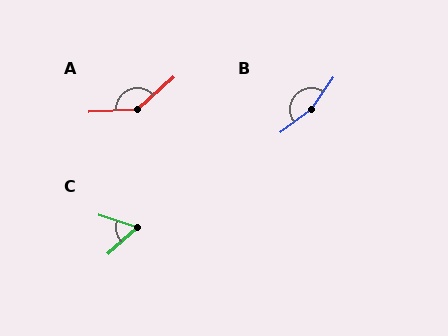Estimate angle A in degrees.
Approximately 142 degrees.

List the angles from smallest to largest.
C (60°), A (142°), B (160°).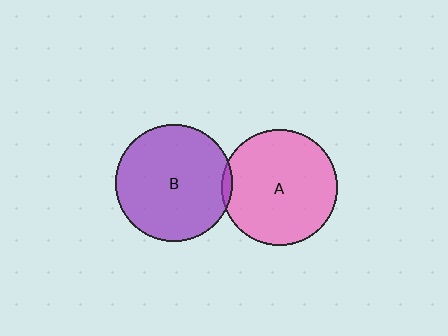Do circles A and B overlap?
Yes.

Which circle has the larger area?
Circle B (purple).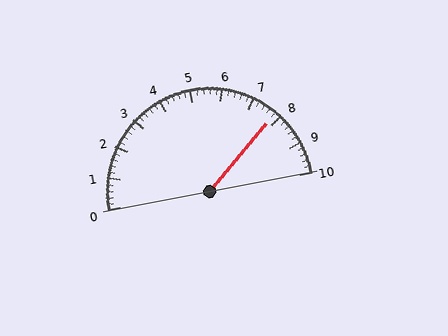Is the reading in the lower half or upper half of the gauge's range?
The reading is in the upper half of the range (0 to 10).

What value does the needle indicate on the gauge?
The needle indicates approximately 7.8.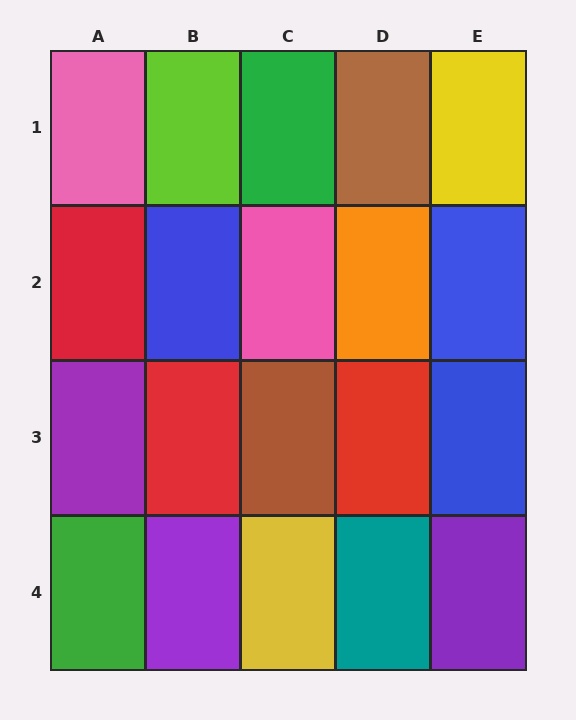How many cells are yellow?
2 cells are yellow.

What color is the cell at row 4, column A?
Green.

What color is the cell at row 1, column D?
Brown.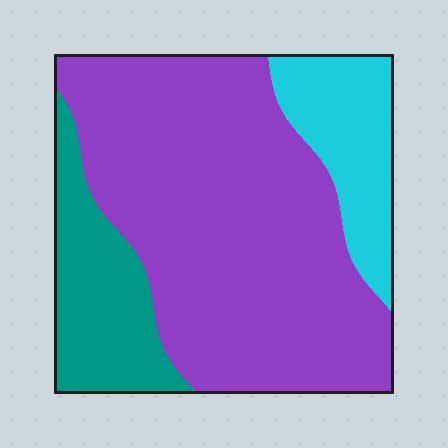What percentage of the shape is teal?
Teal takes up about one sixth (1/6) of the shape.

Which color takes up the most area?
Purple, at roughly 65%.